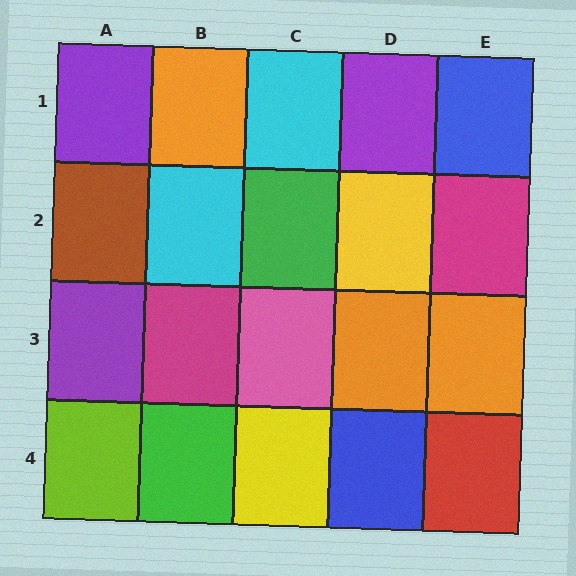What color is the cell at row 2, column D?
Yellow.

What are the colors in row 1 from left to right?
Purple, orange, cyan, purple, blue.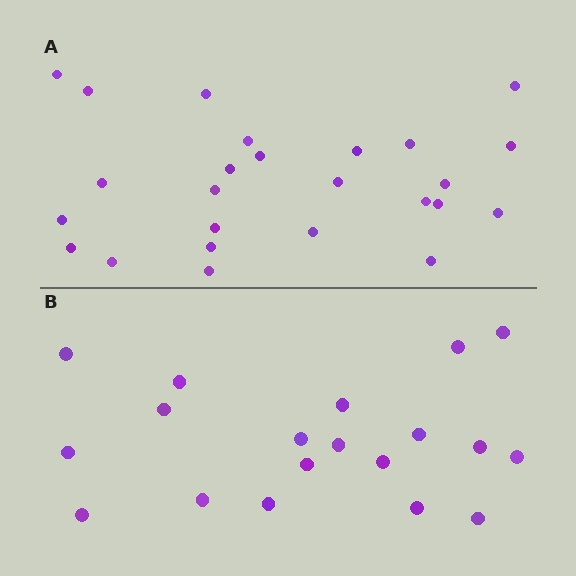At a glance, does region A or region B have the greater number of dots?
Region A (the top region) has more dots.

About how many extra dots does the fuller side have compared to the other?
Region A has about 6 more dots than region B.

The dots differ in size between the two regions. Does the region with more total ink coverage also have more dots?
No. Region B has more total ink coverage because its dots are larger, but region A actually contains more individual dots. Total area can be misleading — the number of items is what matters here.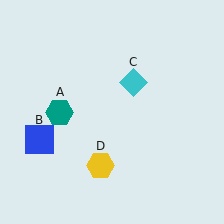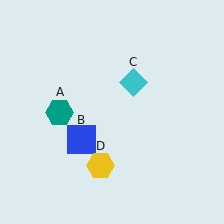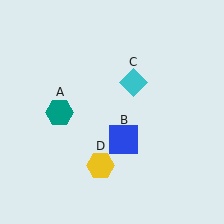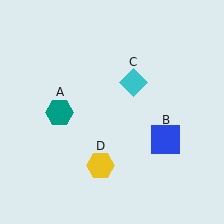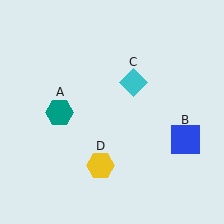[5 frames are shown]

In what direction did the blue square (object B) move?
The blue square (object B) moved right.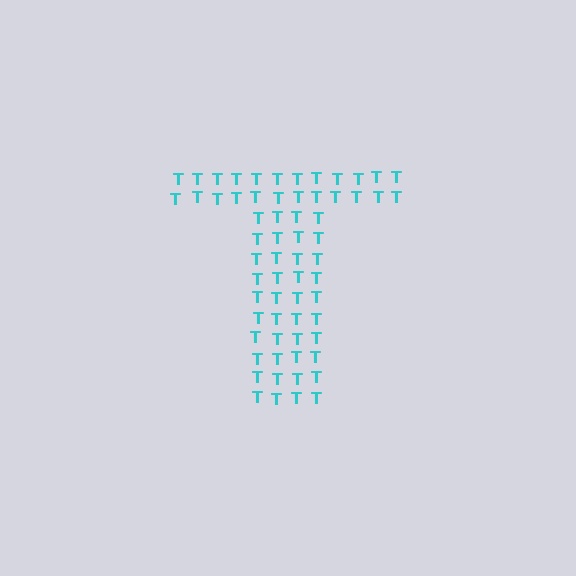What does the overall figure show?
The overall figure shows the letter T.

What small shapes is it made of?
It is made of small letter T's.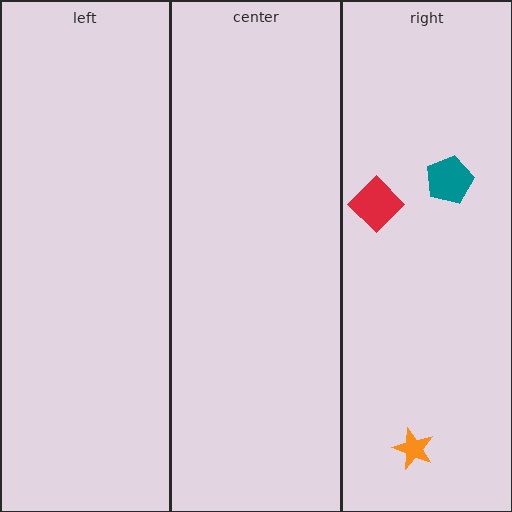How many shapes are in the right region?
3.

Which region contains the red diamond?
The right region.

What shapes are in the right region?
The teal pentagon, the red diamond, the orange star.